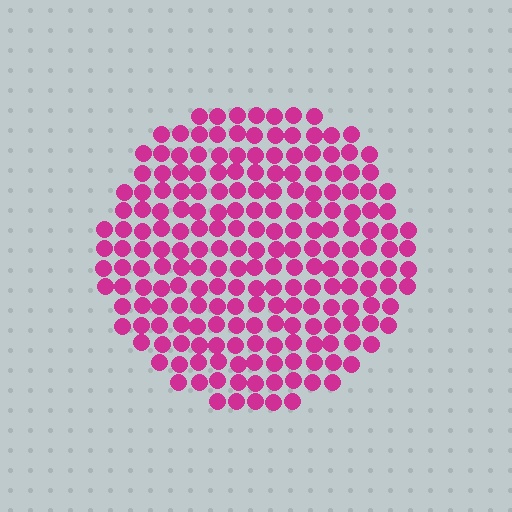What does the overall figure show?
The overall figure shows a circle.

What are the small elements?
The small elements are circles.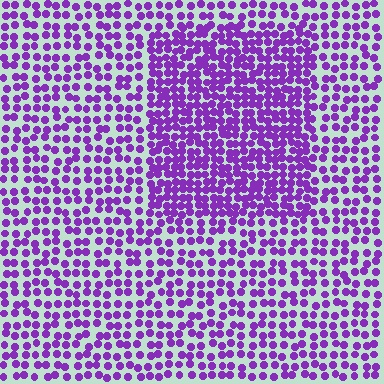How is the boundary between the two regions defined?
The boundary is defined by a change in element density (approximately 1.8x ratio). All elements are the same color, size, and shape.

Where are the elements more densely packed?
The elements are more densely packed inside the rectangle boundary.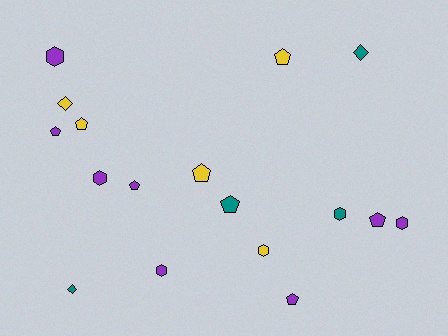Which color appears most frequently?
Purple, with 8 objects.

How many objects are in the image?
There are 17 objects.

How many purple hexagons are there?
There are 4 purple hexagons.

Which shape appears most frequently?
Pentagon, with 8 objects.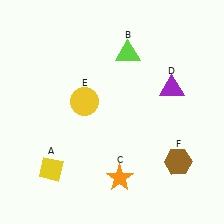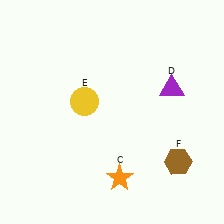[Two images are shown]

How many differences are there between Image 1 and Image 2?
There are 2 differences between the two images.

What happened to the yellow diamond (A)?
The yellow diamond (A) was removed in Image 2. It was in the bottom-left area of Image 1.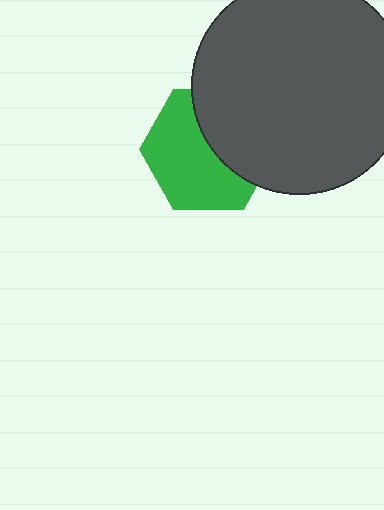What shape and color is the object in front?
The object in front is a dark gray circle.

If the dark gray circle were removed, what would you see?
You would see the complete green hexagon.